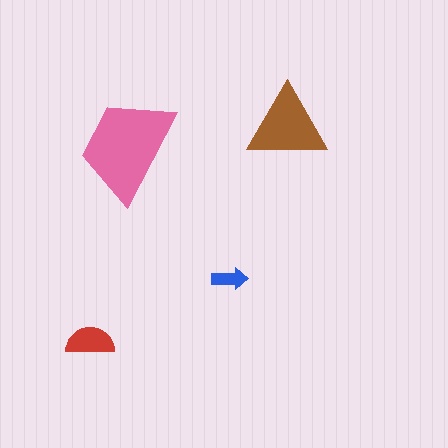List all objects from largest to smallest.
The pink trapezoid, the brown triangle, the red semicircle, the blue arrow.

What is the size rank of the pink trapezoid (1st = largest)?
1st.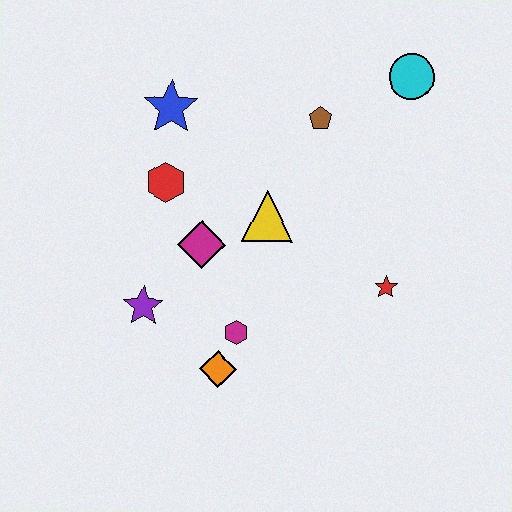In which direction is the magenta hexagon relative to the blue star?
The magenta hexagon is below the blue star.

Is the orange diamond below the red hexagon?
Yes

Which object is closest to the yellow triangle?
The magenta diamond is closest to the yellow triangle.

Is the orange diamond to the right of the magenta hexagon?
No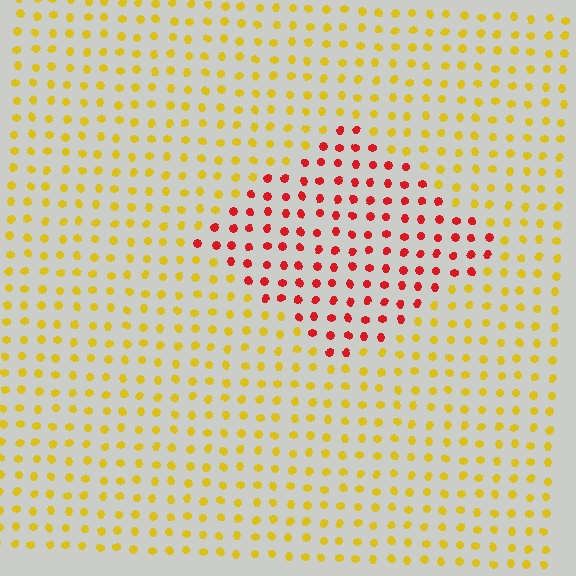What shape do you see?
I see a diamond.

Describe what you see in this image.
The image is filled with small yellow elements in a uniform arrangement. A diamond-shaped region is visible where the elements are tinted to a slightly different hue, forming a subtle color boundary.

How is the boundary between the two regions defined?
The boundary is defined purely by a slight shift in hue (about 55 degrees). Spacing, size, and orientation are identical on both sides.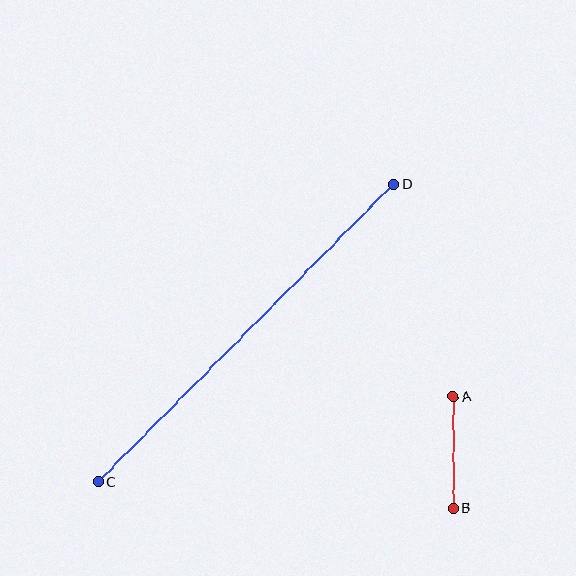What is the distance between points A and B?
The distance is approximately 112 pixels.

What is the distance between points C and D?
The distance is approximately 419 pixels.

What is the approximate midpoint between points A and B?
The midpoint is at approximately (453, 452) pixels.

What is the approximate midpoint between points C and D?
The midpoint is at approximately (246, 333) pixels.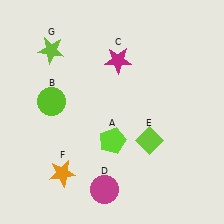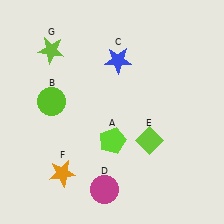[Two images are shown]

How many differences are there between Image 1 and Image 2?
There is 1 difference between the two images.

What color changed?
The star (C) changed from magenta in Image 1 to blue in Image 2.